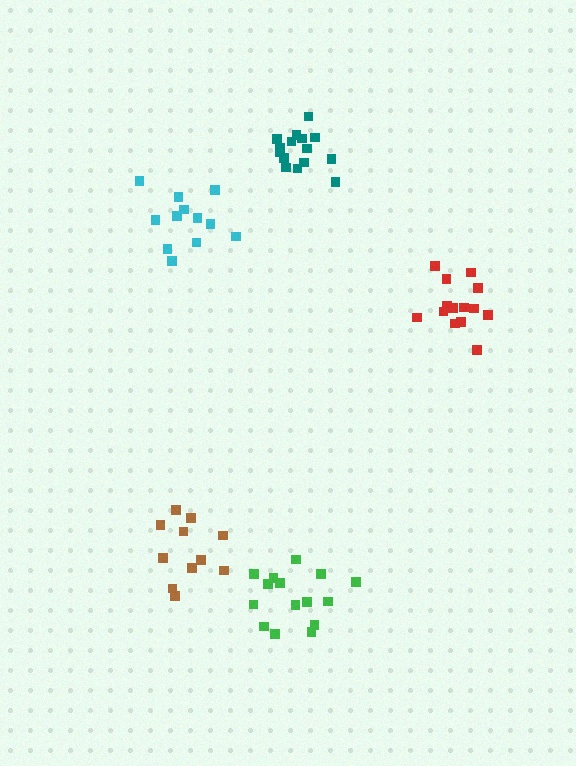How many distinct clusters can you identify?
There are 5 distinct clusters.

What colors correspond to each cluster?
The clusters are colored: green, cyan, red, teal, brown.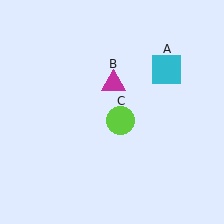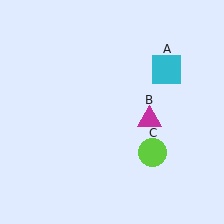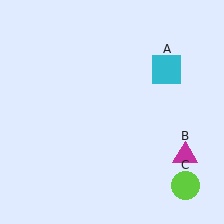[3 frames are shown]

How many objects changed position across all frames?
2 objects changed position: magenta triangle (object B), lime circle (object C).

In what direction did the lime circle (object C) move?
The lime circle (object C) moved down and to the right.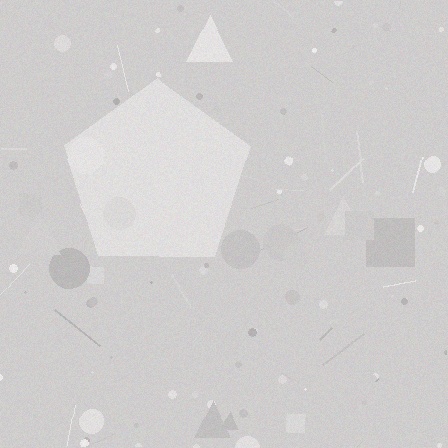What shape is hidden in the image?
A pentagon is hidden in the image.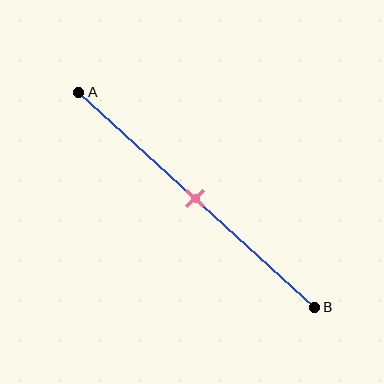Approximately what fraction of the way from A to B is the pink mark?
The pink mark is approximately 50% of the way from A to B.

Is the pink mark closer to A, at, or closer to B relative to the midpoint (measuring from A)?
The pink mark is approximately at the midpoint of segment AB.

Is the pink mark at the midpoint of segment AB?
Yes, the mark is approximately at the midpoint.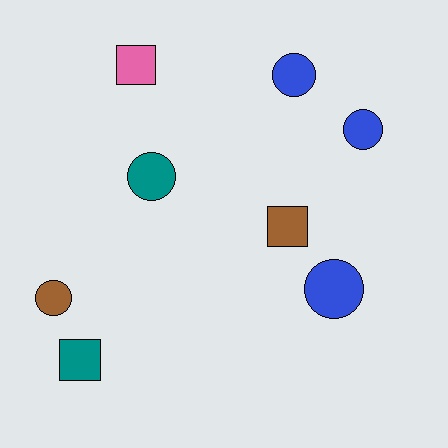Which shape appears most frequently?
Circle, with 5 objects.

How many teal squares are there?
There is 1 teal square.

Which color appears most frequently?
Blue, with 3 objects.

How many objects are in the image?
There are 8 objects.